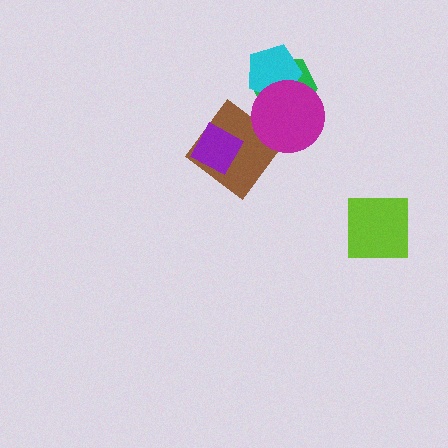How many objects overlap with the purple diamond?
1 object overlaps with the purple diamond.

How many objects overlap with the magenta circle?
3 objects overlap with the magenta circle.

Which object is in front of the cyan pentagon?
The magenta circle is in front of the cyan pentagon.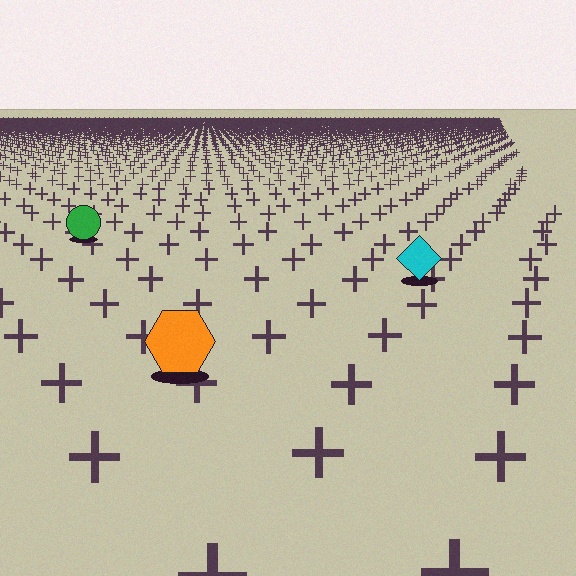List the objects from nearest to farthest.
From nearest to farthest: the orange hexagon, the cyan diamond, the green circle.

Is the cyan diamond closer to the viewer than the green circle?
Yes. The cyan diamond is closer — you can tell from the texture gradient: the ground texture is coarser near it.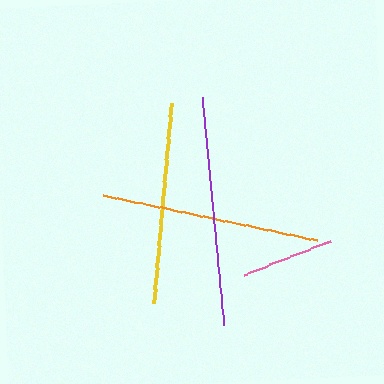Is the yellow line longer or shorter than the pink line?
The yellow line is longer than the pink line.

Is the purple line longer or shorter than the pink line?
The purple line is longer than the pink line.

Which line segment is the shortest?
The pink line is the shortest at approximately 94 pixels.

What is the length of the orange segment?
The orange segment is approximately 220 pixels long.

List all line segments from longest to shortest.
From longest to shortest: purple, orange, yellow, pink.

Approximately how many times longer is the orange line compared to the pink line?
The orange line is approximately 2.3 times the length of the pink line.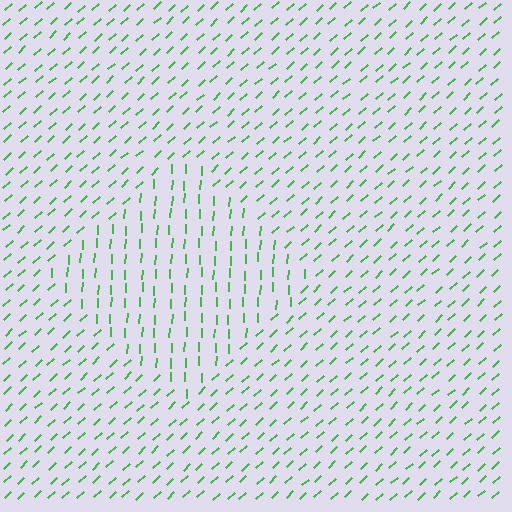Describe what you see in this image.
The image is filled with small green line segments. A diamond region in the image has lines oriented differently from the surrounding lines, creating a visible texture boundary.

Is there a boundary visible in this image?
Yes, there is a texture boundary formed by a change in line orientation.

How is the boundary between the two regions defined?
The boundary is defined purely by a change in line orientation (approximately 45 degrees difference). All lines are the same color and thickness.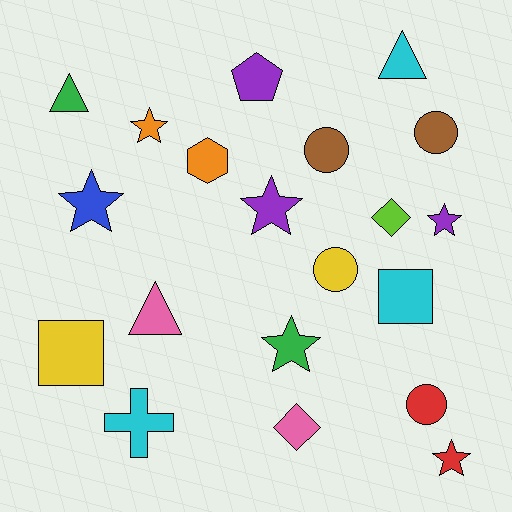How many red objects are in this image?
There are 2 red objects.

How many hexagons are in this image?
There is 1 hexagon.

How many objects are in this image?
There are 20 objects.